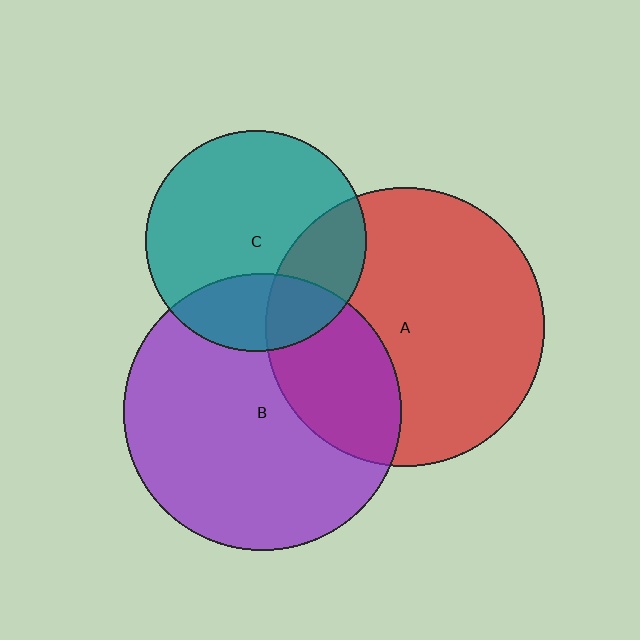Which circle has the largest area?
Circle A (red).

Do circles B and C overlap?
Yes.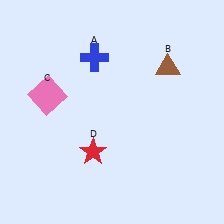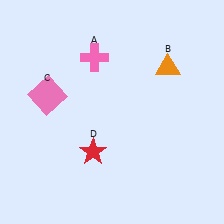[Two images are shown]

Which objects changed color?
A changed from blue to pink. B changed from brown to orange.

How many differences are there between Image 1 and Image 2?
There are 2 differences between the two images.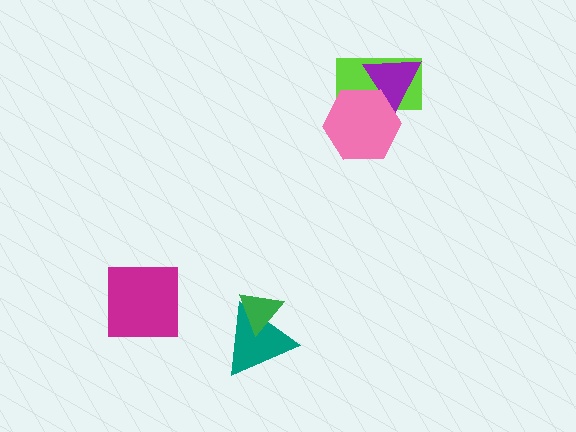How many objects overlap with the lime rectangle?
2 objects overlap with the lime rectangle.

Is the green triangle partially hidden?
No, no other shape covers it.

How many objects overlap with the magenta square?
0 objects overlap with the magenta square.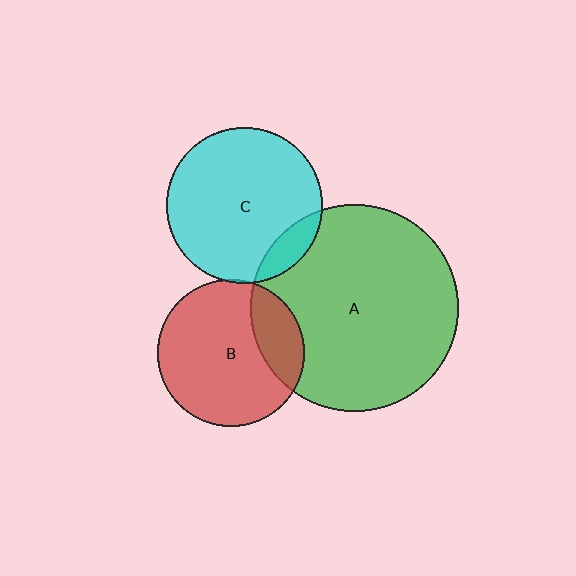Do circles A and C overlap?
Yes.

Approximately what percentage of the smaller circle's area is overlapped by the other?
Approximately 10%.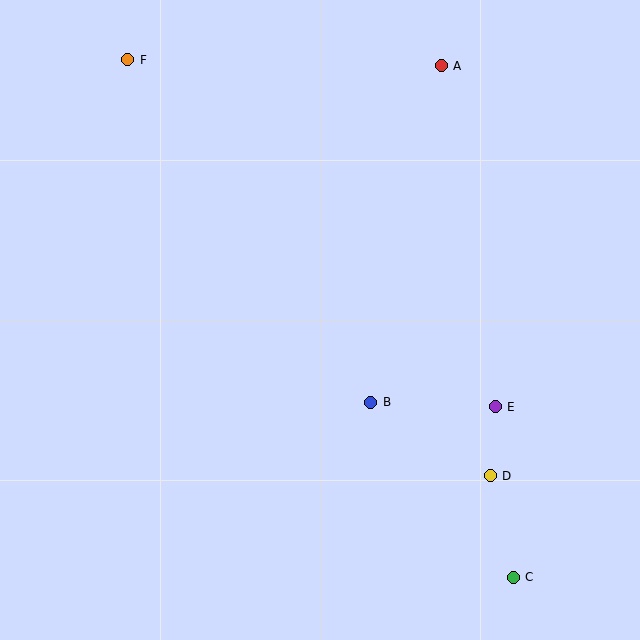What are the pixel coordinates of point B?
Point B is at (371, 402).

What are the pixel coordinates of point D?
Point D is at (490, 476).